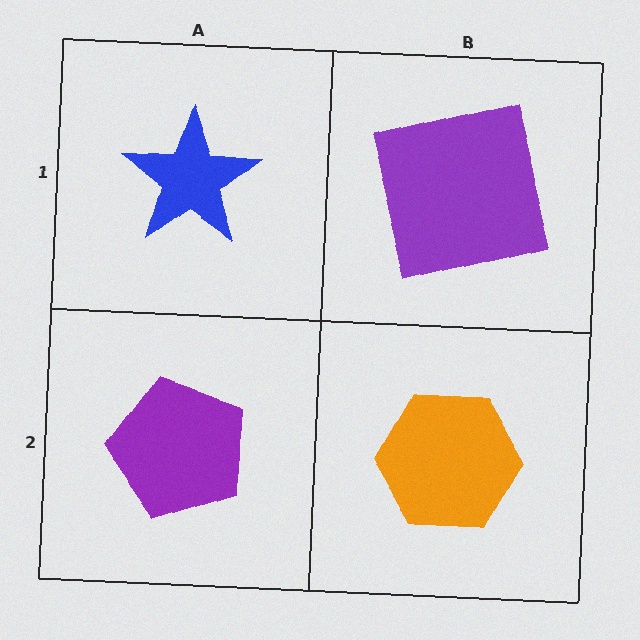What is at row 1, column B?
A purple square.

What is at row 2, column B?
An orange hexagon.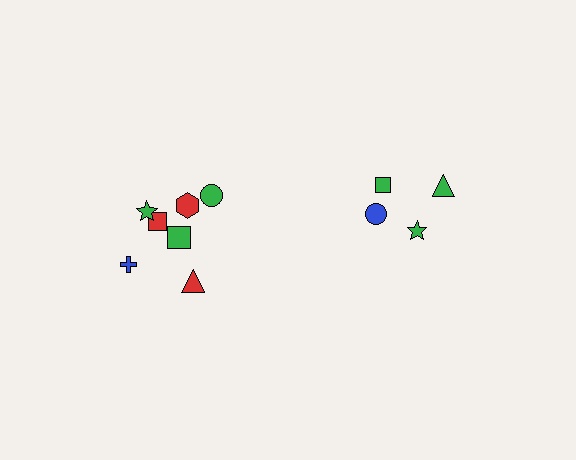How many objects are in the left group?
There are 7 objects.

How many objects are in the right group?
There are 4 objects.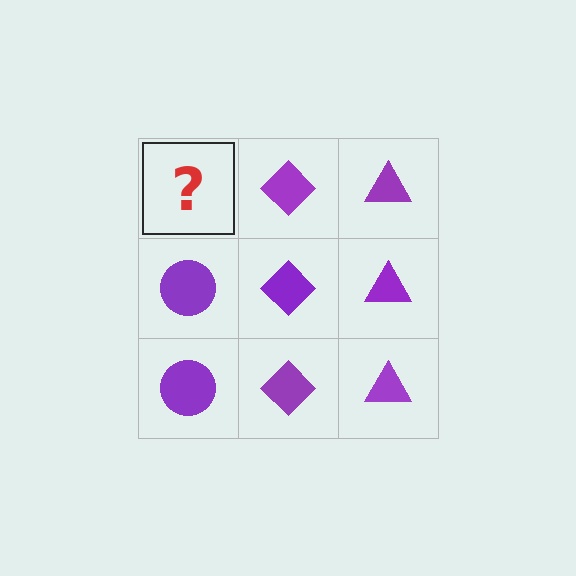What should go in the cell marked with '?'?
The missing cell should contain a purple circle.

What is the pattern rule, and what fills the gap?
The rule is that each column has a consistent shape. The gap should be filled with a purple circle.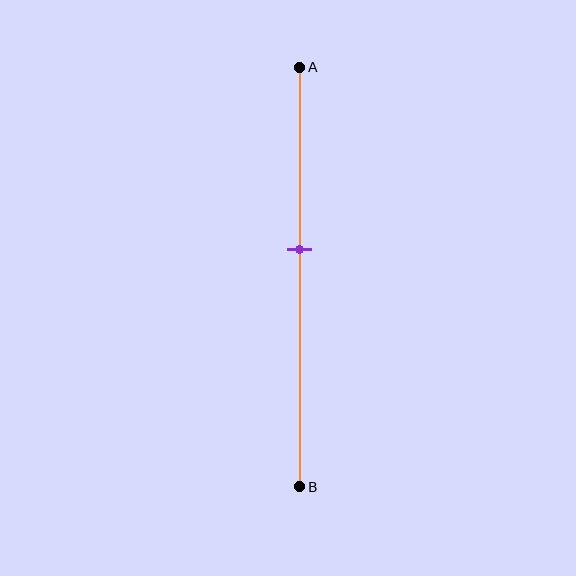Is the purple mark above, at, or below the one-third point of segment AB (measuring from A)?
The purple mark is below the one-third point of segment AB.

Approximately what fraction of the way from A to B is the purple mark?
The purple mark is approximately 45% of the way from A to B.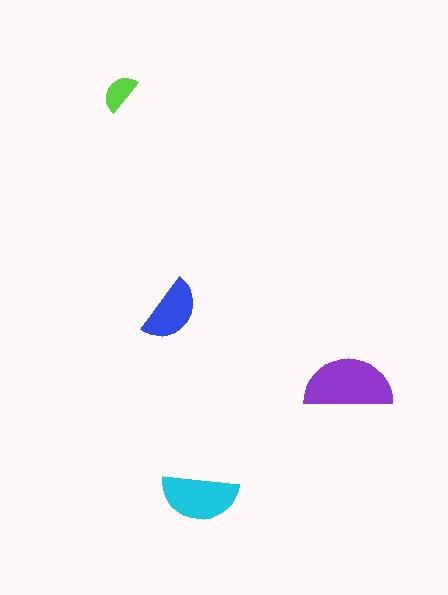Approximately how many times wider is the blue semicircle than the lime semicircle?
About 1.5 times wider.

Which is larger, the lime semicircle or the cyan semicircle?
The cyan one.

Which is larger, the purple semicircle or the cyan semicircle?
The purple one.